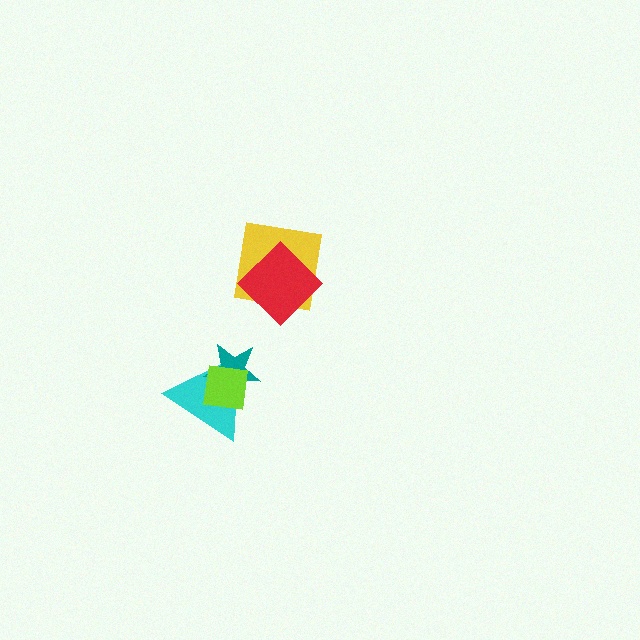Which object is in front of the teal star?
The lime square is in front of the teal star.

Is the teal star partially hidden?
Yes, it is partially covered by another shape.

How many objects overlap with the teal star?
2 objects overlap with the teal star.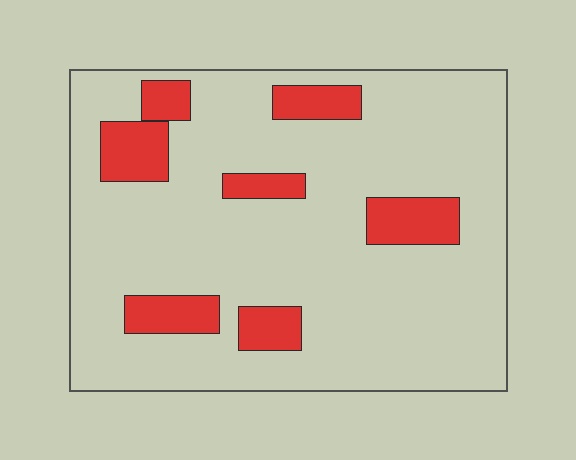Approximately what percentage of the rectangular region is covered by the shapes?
Approximately 15%.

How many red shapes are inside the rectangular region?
7.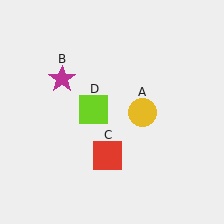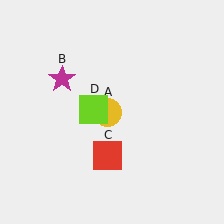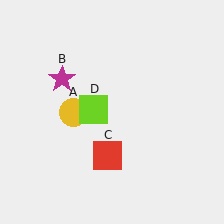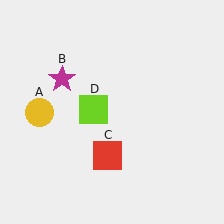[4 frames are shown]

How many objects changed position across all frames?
1 object changed position: yellow circle (object A).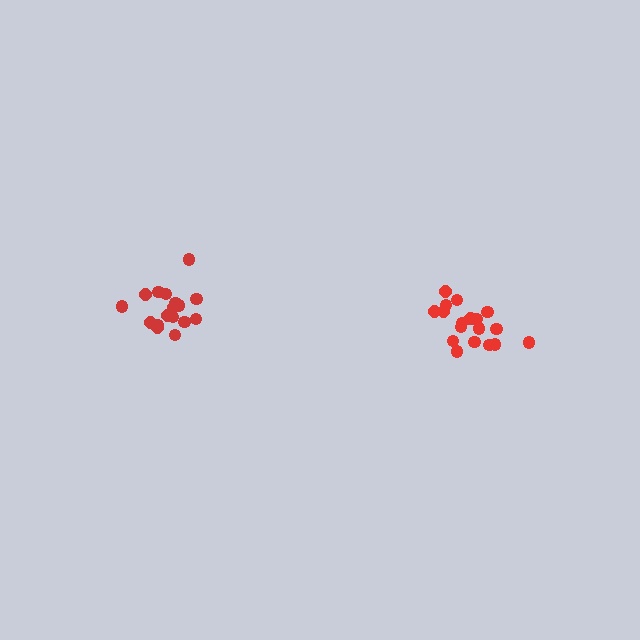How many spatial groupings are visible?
There are 2 spatial groupings.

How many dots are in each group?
Group 1: 19 dots, Group 2: 17 dots (36 total).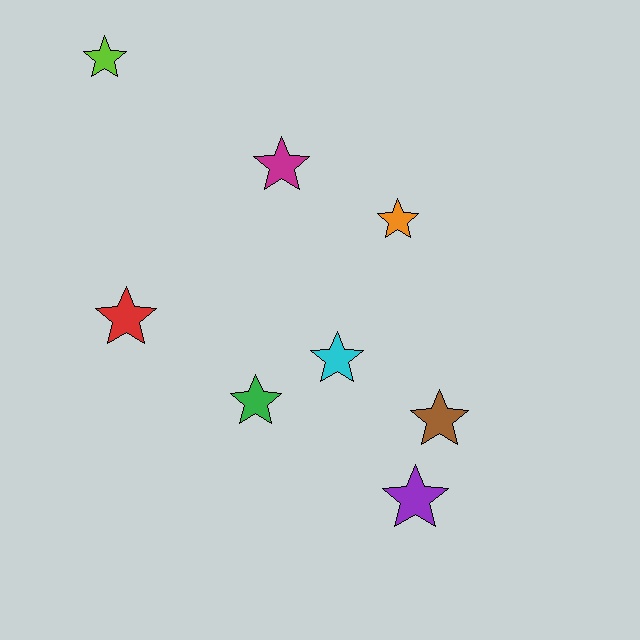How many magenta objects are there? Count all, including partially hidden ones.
There is 1 magenta object.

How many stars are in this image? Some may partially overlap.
There are 8 stars.